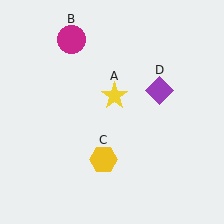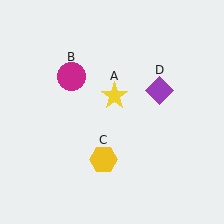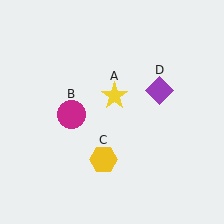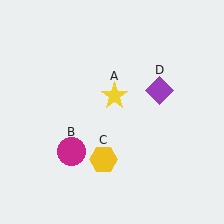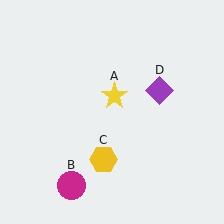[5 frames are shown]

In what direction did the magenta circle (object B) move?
The magenta circle (object B) moved down.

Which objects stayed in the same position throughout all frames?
Yellow star (object A) and yellow hexagon (object C) and purple diamond (object D) remained stationary.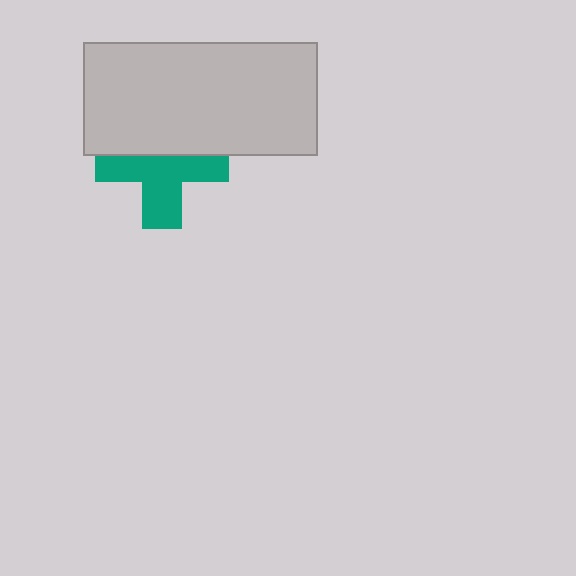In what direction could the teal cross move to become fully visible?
The teal cross could move down. That would shift it out from behind the light gray rectangle entirely.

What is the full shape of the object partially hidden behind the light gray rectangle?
The partially hidden object is a teal cross.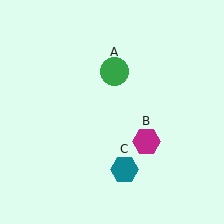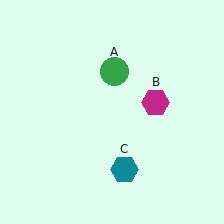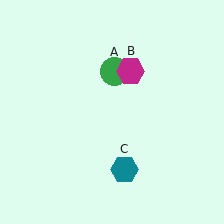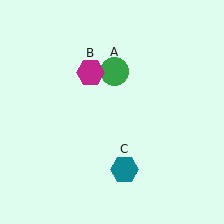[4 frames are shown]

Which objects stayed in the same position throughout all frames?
Green circle (object A) and teal hexagon (object C) remained stationary.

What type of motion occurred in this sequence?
The magenta hexagon (object B) rotated counterclockwise around the center of the scene.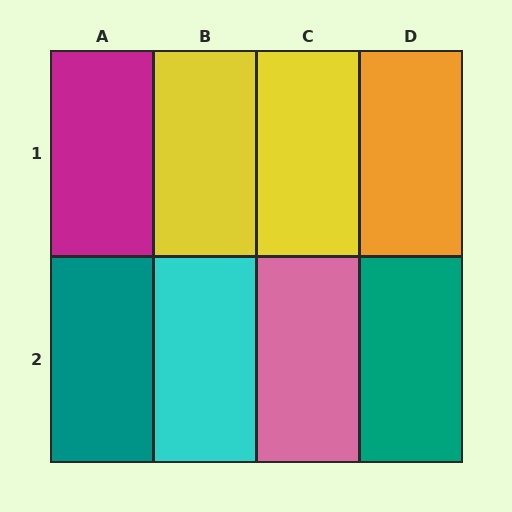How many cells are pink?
1 cell is pink.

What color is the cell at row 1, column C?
Yellow.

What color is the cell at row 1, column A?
Magenta.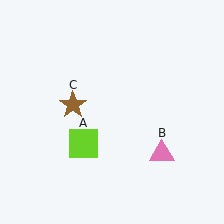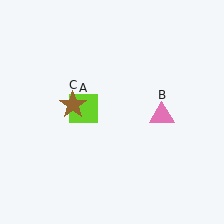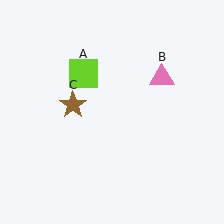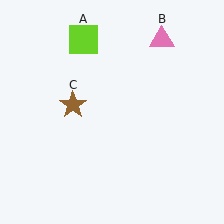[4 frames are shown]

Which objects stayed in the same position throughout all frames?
Brown star (object C) remained stationary.